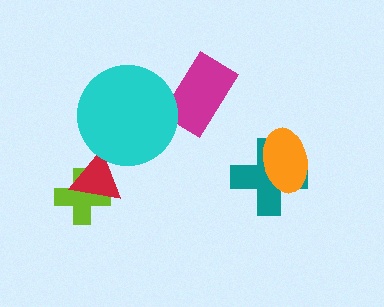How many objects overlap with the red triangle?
2 objects overlap with the red triangle.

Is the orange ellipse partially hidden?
No, no other shape covers it.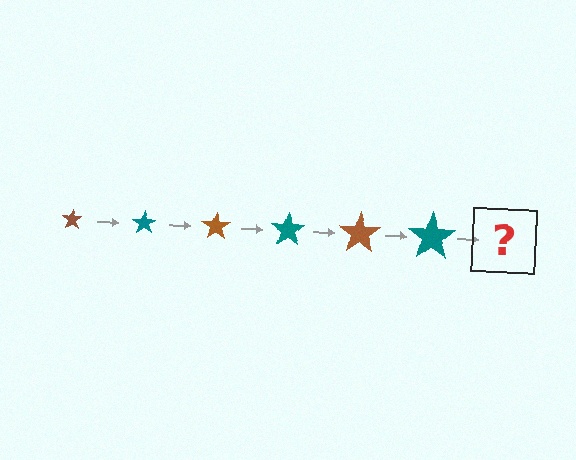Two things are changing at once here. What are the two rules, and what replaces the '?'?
The two rules are that the star grows larger each step and the color cycles through brown and teal. The '?' should be a brown star, larger than the previous one.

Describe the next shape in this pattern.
It should be a brown star, larger than the previous one.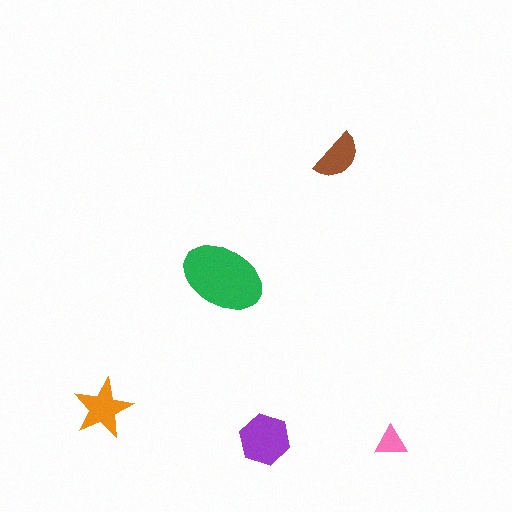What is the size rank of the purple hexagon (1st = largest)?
2nd.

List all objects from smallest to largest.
The pink triangle, the brown semicircle, the orange star, the purple hexagon, the green ellipse.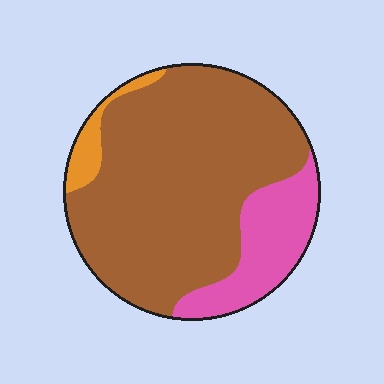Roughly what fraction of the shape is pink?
Pink takes up about one fifth (1/5) of the shape.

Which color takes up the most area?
Brown, at roughly 75%.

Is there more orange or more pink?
Pink.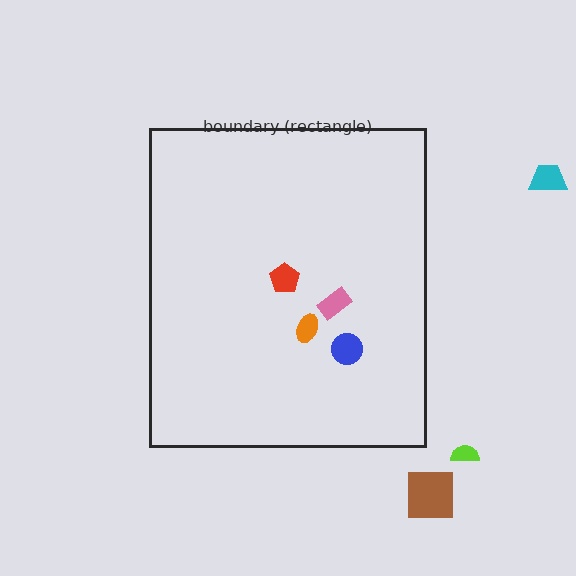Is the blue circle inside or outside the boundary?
Inside.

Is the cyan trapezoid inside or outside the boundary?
Outside.